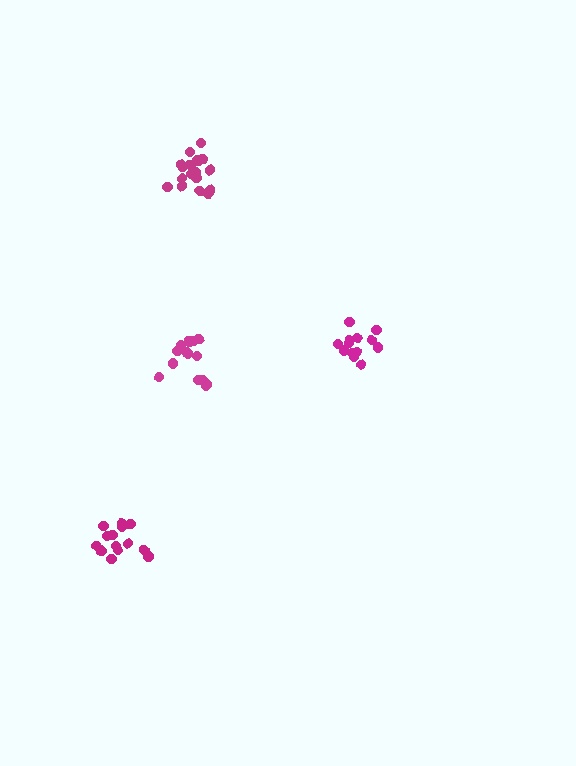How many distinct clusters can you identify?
There are 4 distinct clusters.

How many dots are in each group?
Group 1: 17 dots, Group 2: 14 dots, Group 3: 13 dots, Group 4: 15 dots (59 total).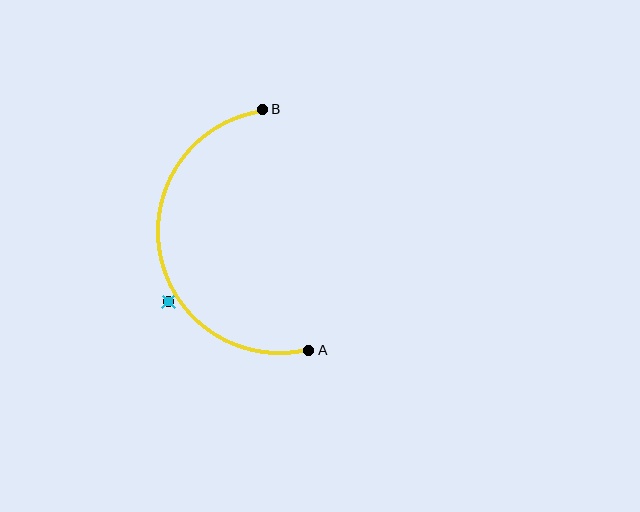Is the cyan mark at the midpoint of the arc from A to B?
No — the cyan mark does not lie on the arc at all. It sits slightly outside the curve.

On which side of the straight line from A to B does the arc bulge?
The arc bulges to the left of the straight line connecting A and B.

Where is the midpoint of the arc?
The arc midpoint is the point on the curve farthest from the straight line joining A and B. It sits to the left of that line.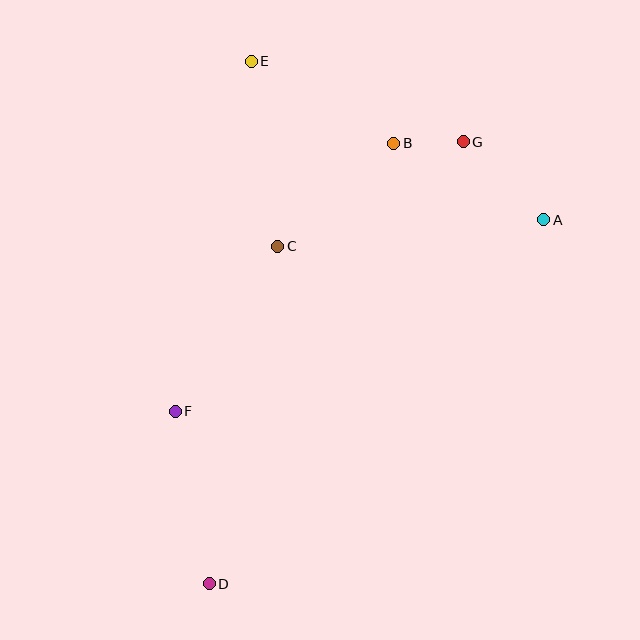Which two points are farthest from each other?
Points D and E are farthest from each other.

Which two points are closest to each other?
Points B and G are closest to each other.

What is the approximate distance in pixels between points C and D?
The distance between C and D is approximately 345 pixels.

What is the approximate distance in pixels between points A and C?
The distance between A and C is approximately 267 pixels.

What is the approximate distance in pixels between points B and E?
The distance between B and E is approximately 165 pixels.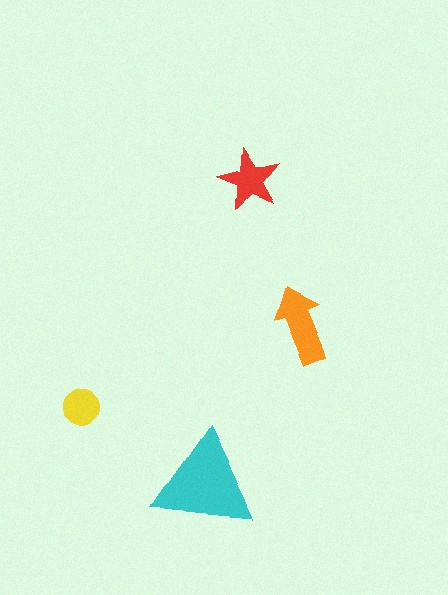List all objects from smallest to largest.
The yellow circle, the red star, the orange arrow, the cyan triangle.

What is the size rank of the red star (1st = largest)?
3rd.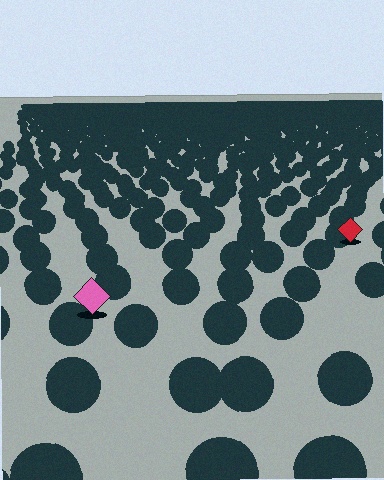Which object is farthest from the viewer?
The red diamond is farthest from the viewer. It appears smaller and the ground texture around it is denser.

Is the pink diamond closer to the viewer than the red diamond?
Yes. The pink diamond is closer — you can tell from the texture gradient: the ground texture is coarser near it.